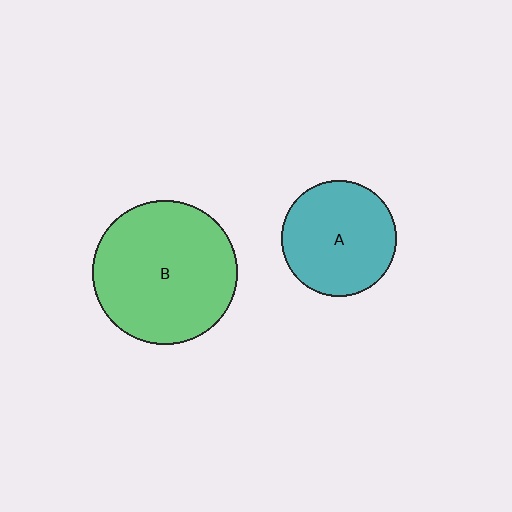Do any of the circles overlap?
No, none of the circles overlap.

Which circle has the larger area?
Circle B (green).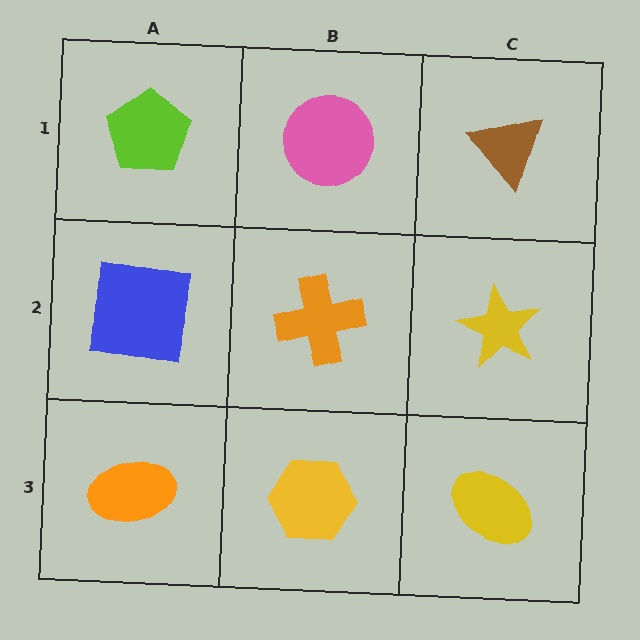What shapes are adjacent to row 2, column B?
A pink circle (row 1, column B), a yellow hexagon (row 3, column B), a blue square (row 2, column A), a yellow star (row 2, column C).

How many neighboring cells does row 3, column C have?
2.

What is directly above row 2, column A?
A lime pentagon.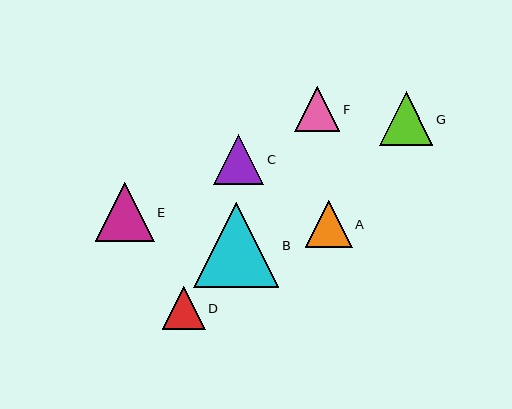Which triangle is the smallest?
Triangle D is the smallest with a size of approximately 43 pixels.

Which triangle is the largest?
Triangle B is the largest with a size of approximately 85 pixels.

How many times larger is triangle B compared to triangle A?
Triangle B is approximately 1.8 times the size of triangle A.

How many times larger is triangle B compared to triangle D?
Triangle B is approximately 2.0 times the size of triangle D.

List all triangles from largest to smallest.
From largest to smallest: B, E, G, C, A, F, D.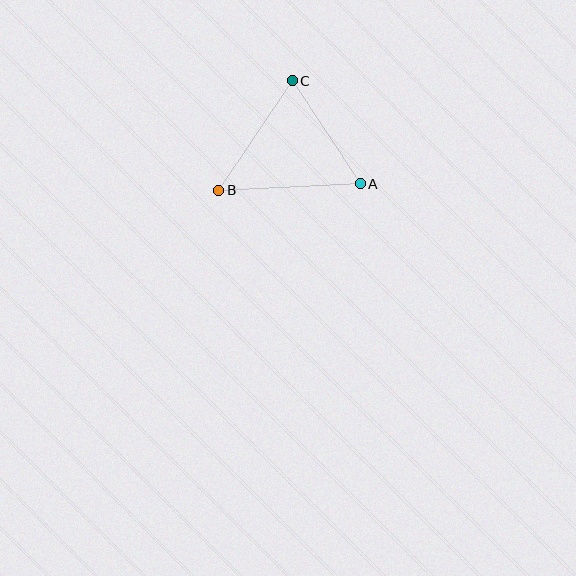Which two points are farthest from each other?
Points A and B are farthest from each other.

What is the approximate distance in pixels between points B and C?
The distance between B and C is approximately 132 pixels.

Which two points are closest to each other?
Points A and C are closest to each other.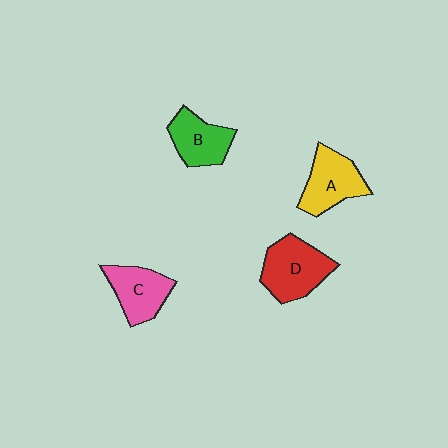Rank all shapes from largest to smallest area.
From largest to smallest: D (red), A (yellow), C (pink), B (green).